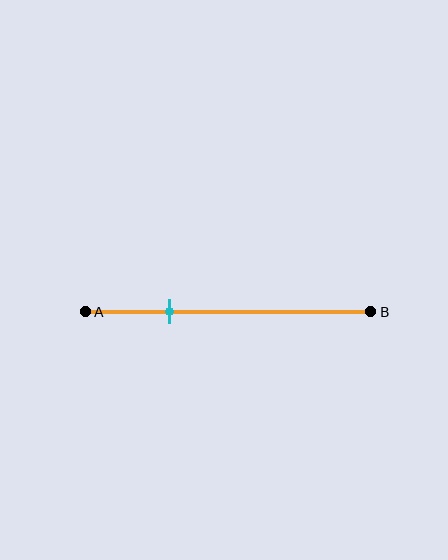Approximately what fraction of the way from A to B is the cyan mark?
The cyan mark is approximately 30% of the way from A to B.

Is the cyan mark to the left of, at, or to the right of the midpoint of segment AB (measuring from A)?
The cyan mark is to the left of the midpoint of segment AB.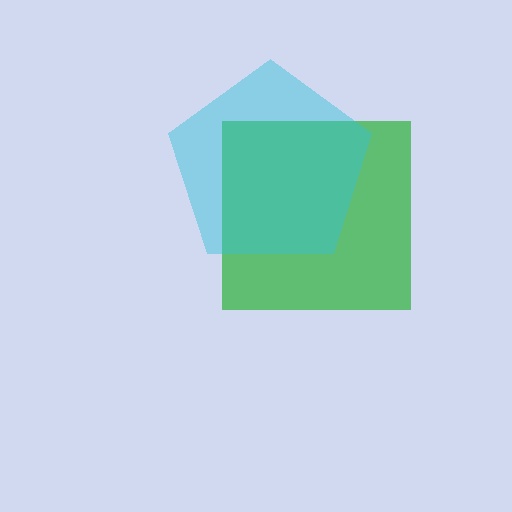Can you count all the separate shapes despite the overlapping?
Yes, there are 2 separate shapes.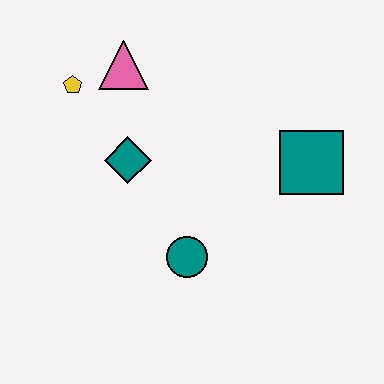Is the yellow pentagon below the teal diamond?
No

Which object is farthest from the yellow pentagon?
The teal square is farthest from the yellow pentagon.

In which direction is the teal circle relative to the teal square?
The teal circle is to the left of the teal square.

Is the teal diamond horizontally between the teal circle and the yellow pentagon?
Yes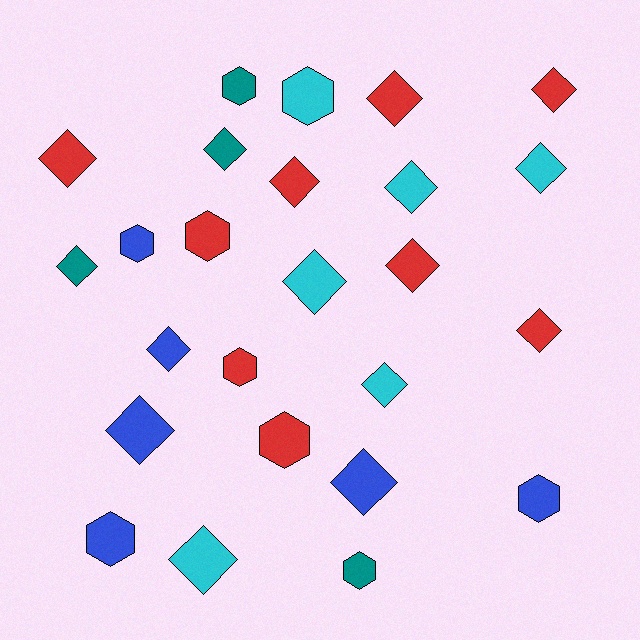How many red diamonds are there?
There are 6 red diamonds.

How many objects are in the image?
There are 25 objects.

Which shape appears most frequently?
Diamond, with 16 objects.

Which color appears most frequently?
Red, with 9 objects.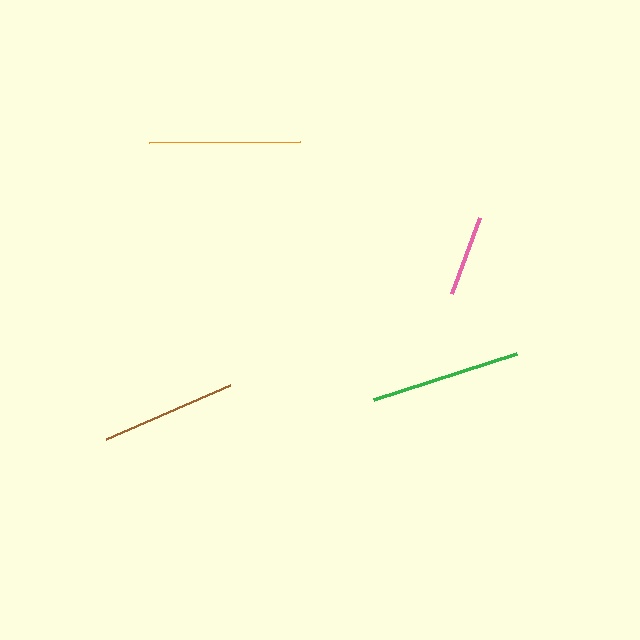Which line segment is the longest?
The orange line is the longest at approximately 151 pixels.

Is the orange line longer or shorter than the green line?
The orange line is longer than the green line.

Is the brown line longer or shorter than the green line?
The green line is longer than the brown line.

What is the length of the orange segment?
The orange segment is approximately 151 pixels long.